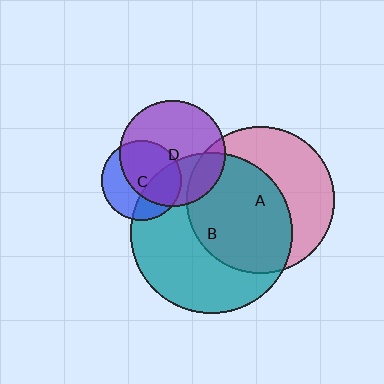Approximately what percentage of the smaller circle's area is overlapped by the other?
Approximately 60%.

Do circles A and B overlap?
Yes.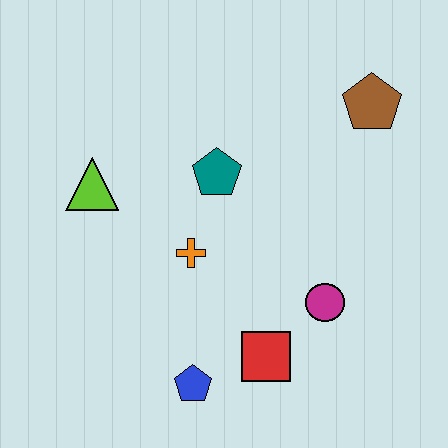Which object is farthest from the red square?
The brown pentagon is farthest from the red square.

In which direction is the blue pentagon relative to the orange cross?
The blue pentagon is below the orange cross.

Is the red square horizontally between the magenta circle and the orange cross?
Yes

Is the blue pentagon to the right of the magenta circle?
No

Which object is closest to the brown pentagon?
The teal pentagon is closest to the brown pentagon.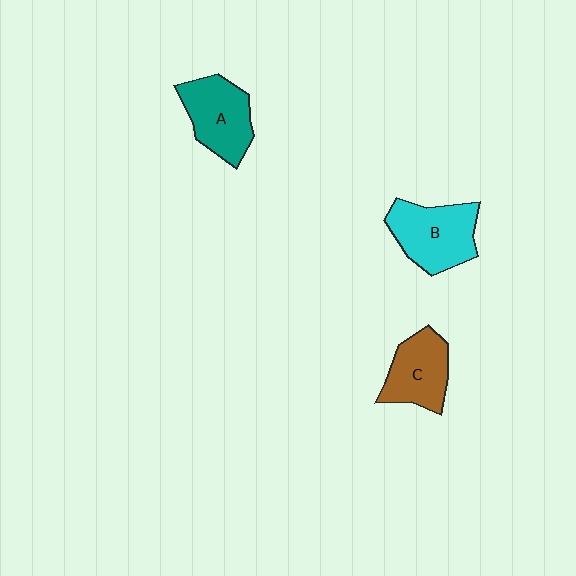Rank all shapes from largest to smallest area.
From largest to smallest: B (cyan), A (teal), C (brown).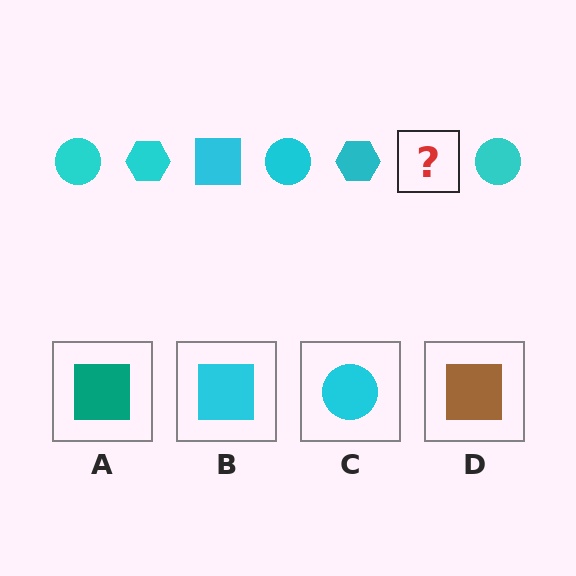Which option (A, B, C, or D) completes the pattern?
B.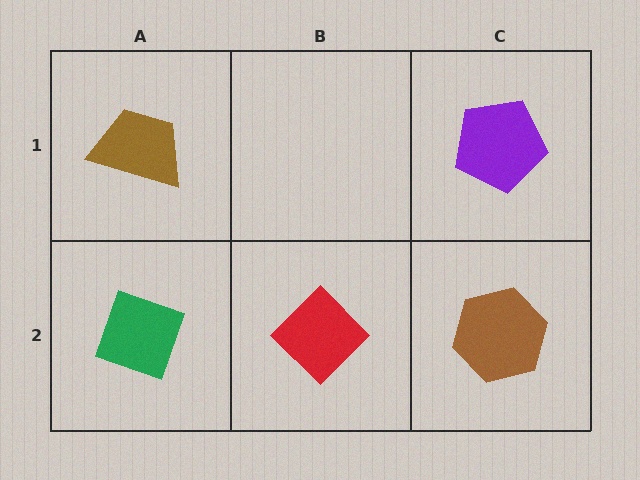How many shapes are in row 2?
3 shapes.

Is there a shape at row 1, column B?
No, that cell is empty.